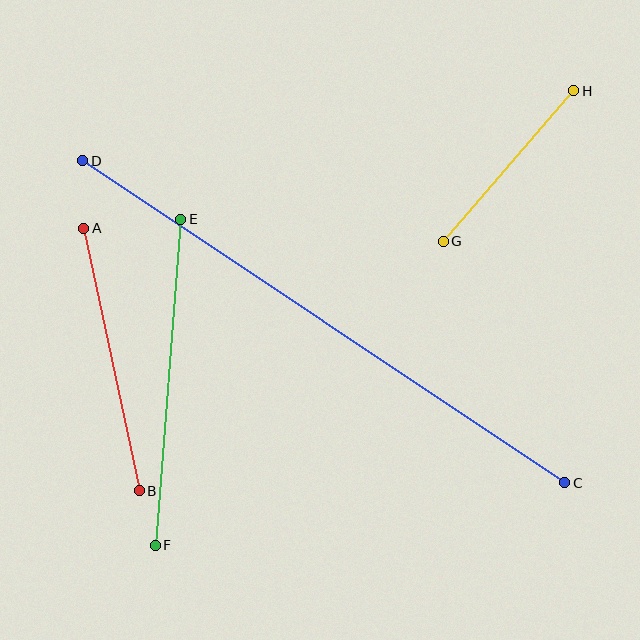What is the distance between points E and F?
The distance is approximately 327 pixels.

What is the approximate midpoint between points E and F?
The midpoint is at approximately (168, 382) pixels.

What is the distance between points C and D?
The distance is approximately 580 pixels.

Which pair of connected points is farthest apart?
Points C and D are farthest apart.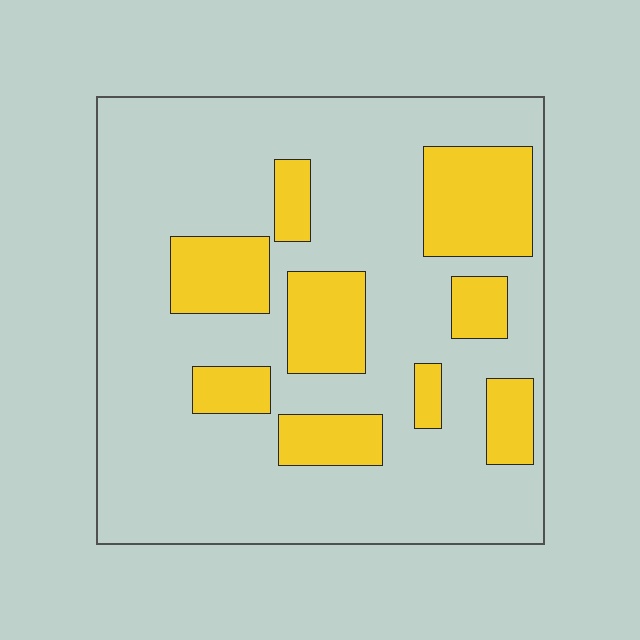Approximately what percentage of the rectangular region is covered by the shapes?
Approximately 25%.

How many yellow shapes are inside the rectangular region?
9.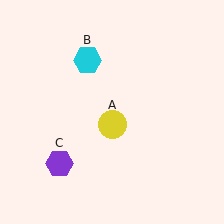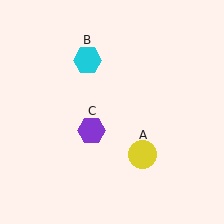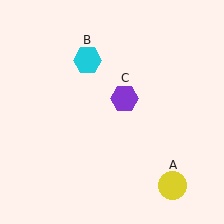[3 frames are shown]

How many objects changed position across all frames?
2 objects changed position: yellow circle (object A), purple hexagon (object C).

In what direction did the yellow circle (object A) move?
The yellow circle (object A) moved down and to the right.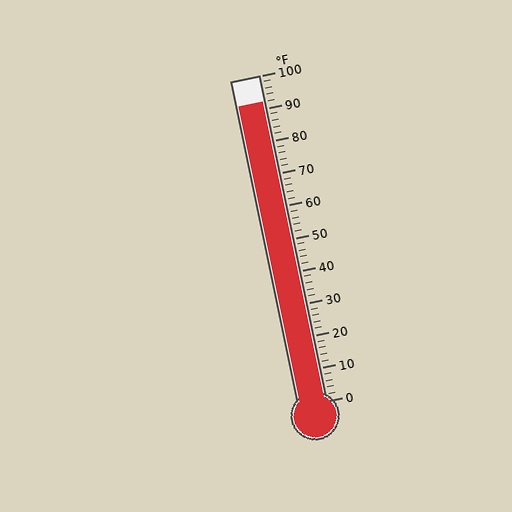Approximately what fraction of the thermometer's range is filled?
The thermometer is filled to approximately 90% of its range.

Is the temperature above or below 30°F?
The temperature is above 30°F.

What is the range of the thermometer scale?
The thermometer scale ranges from 0°F to 100°F.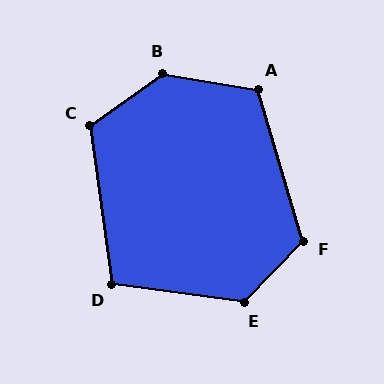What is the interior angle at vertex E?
Approximately 126 degrees (obtuse).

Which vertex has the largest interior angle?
B, at approximately 135 degrees.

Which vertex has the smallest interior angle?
D, at approximately 106 degrees.